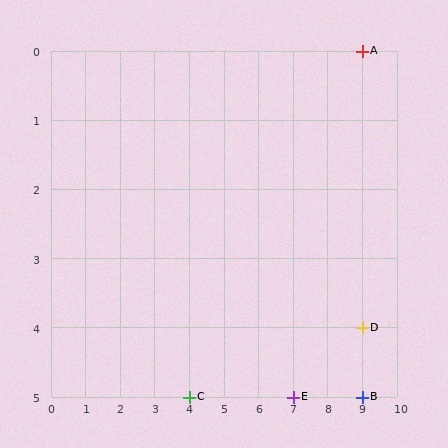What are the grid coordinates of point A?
Point A is at grid coordinates (9, 0).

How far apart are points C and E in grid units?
Points C and E are 3 columns apart.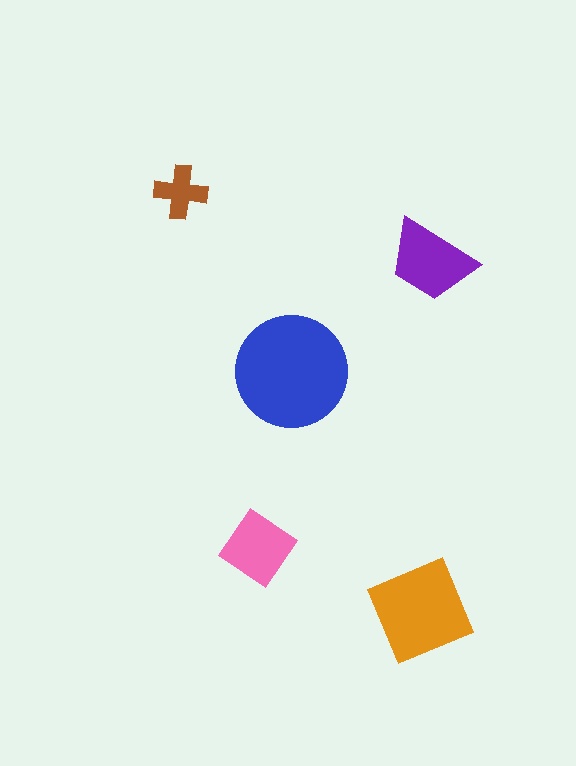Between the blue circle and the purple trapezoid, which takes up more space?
The blue circle.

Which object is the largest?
The blue circle.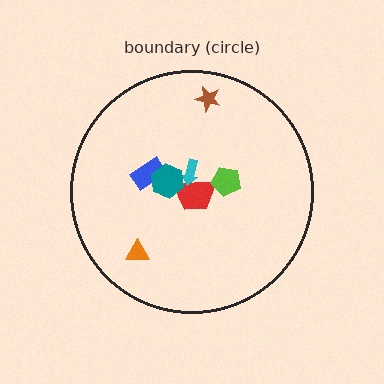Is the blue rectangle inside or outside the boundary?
Inside.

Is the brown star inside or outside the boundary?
Inside.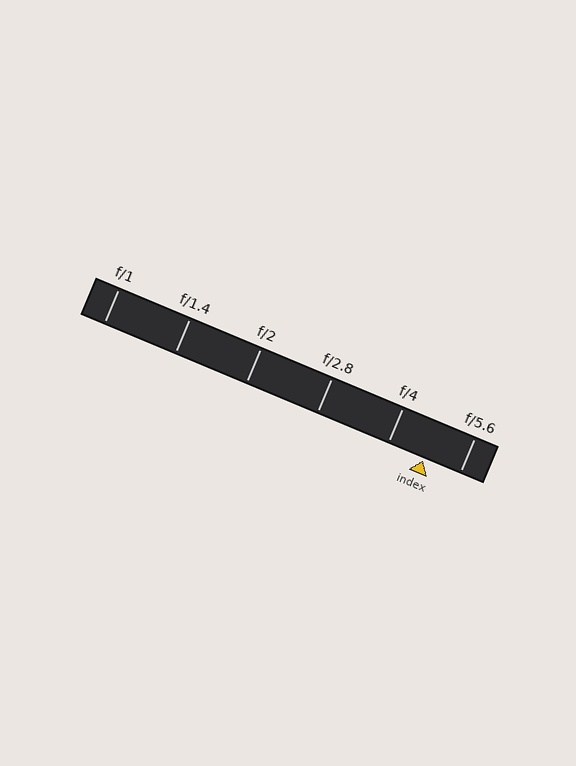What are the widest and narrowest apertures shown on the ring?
The widest aperture shown is f/1 and the narrowest is f/5.6.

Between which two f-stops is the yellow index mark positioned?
The index mark is between f/4 and f/5.6.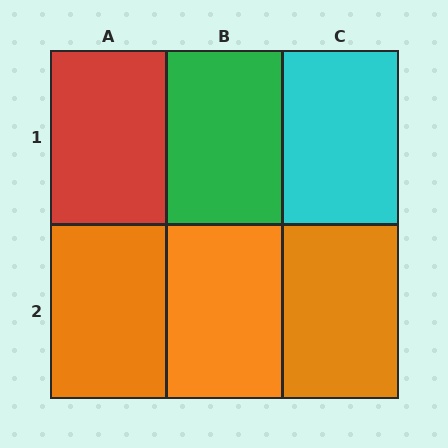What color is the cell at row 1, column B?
Green.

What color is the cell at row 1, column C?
Cyan.